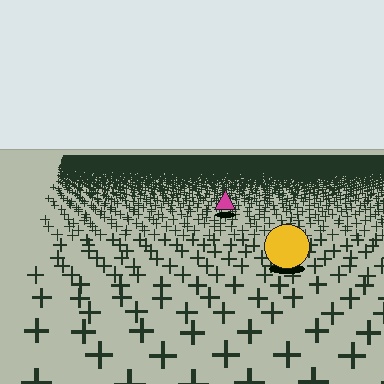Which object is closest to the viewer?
The yellow circle is closest. The texture marks near it are larger and more spread out.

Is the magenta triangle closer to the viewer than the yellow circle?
No. The yellow circle is closer — you can tell from the texture gradient: the ground texture is coarser near it.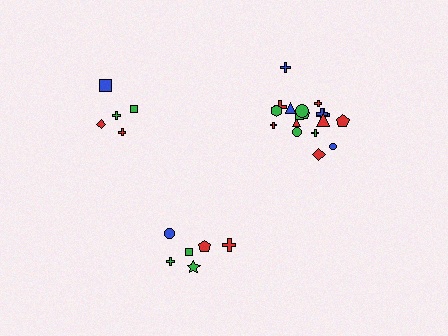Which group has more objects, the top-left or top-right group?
The top-right group.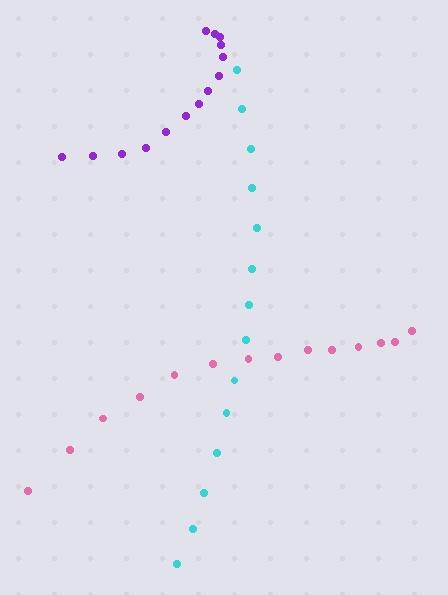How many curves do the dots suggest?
There are 3 distinct paths.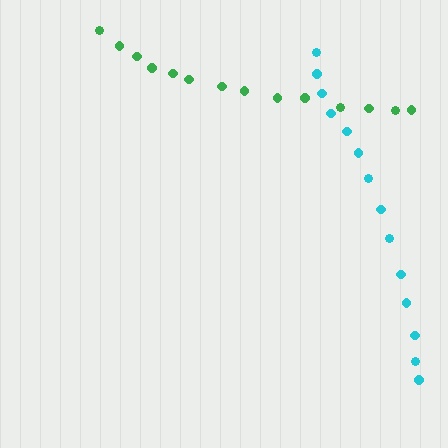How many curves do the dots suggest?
There are 2 distinct paths.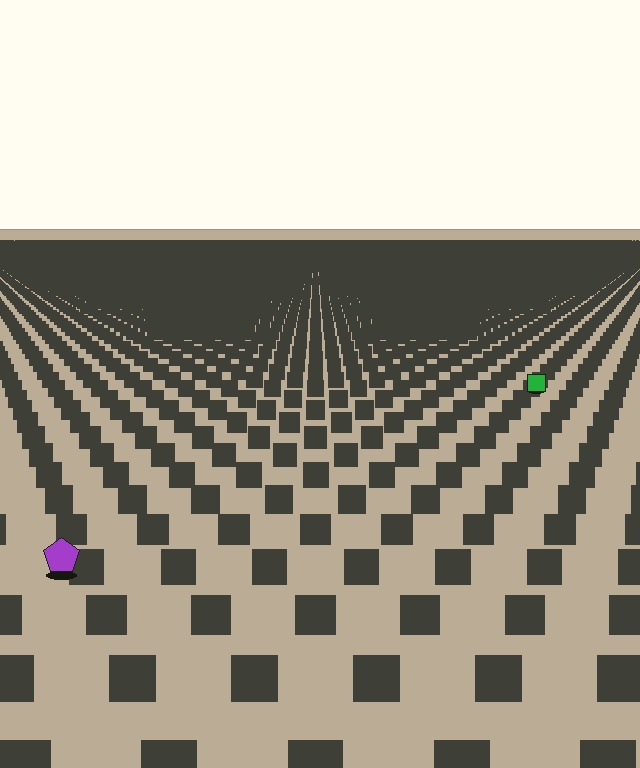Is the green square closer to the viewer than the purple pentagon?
No. The purple pentagon is closer — you can tell from the texture gradient: the ground texture is coarser near it.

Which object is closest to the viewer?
The purple pentagon is closest. The texture marks near it are larger and more spread out.